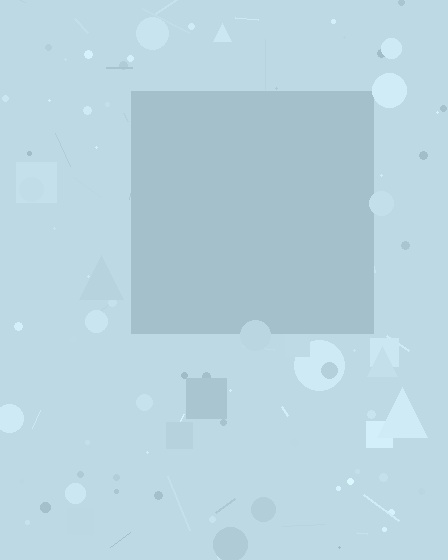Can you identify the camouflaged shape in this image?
The camouflaged shape is a square.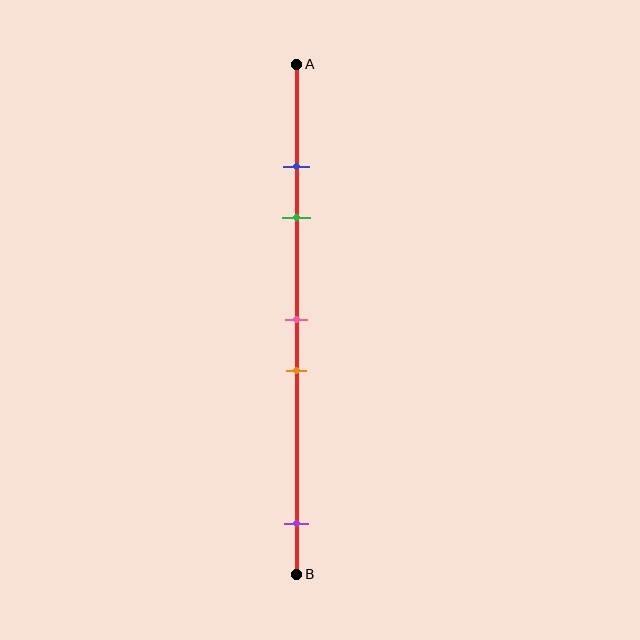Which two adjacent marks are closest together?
The blue and green marks are the closest adjacent pair.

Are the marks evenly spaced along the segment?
No, the marks are not evenly spaced.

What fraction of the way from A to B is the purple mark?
The purple mark is approximately 90% (0.9) of the way from A to B.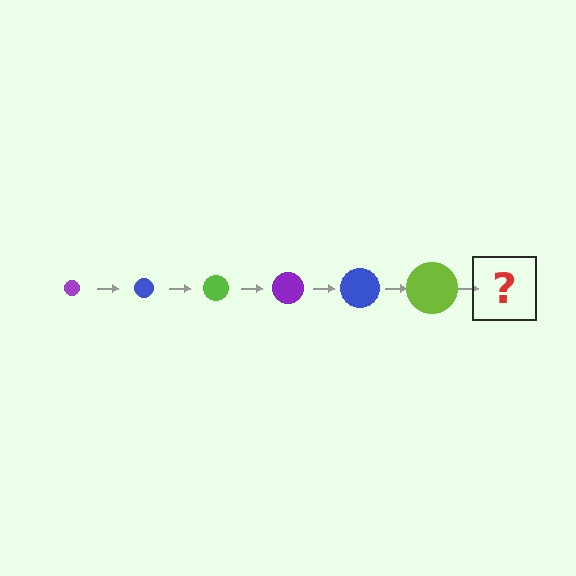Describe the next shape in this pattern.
It should be a purple circle, larger than the previous one.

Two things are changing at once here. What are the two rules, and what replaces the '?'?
The two rules are that the circle grows larger each step and the color cycles through purple, blue, and lime. The '?' should be a purple circle, larger than the previous one.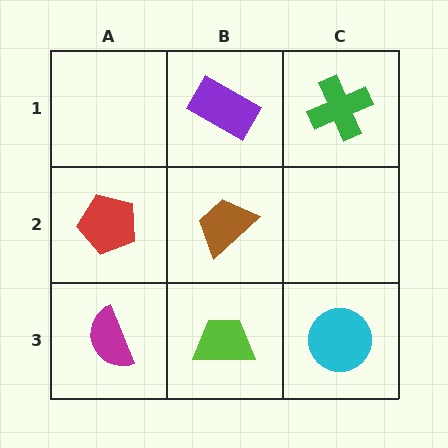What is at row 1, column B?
A purple rectangle.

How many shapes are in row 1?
2 shapes.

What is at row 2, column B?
A brown trapezoid.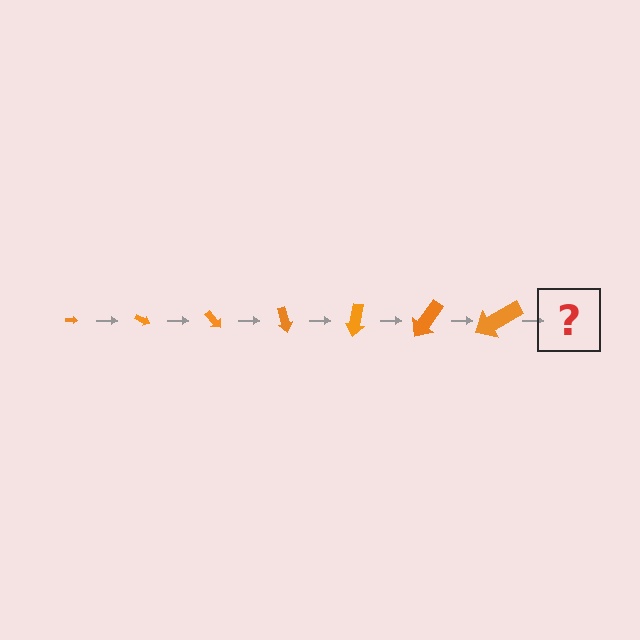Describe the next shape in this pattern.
It should be an arrow, larger than the previous one and rotated 175 degrees from the start.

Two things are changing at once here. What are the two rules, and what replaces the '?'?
The two rules are that the arrow grows larger each step and it rotates 25 degrees each step. The '?' should be an arrow, larger than the previous one and rotated 175 degrees from the start.